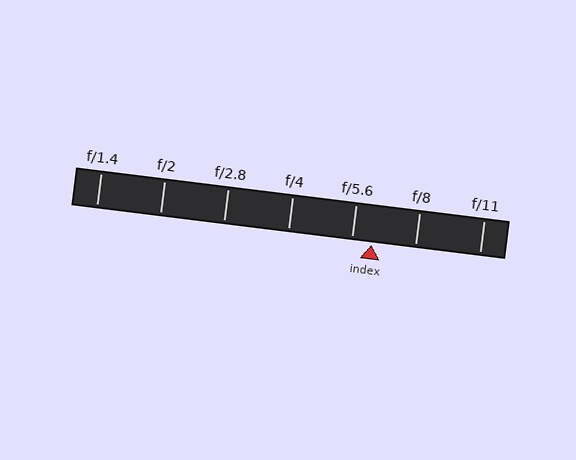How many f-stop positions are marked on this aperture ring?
There are 7 f-stop positions marked.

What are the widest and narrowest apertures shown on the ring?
The widest aperture shown is f/1.4 and the narrowest is f/11.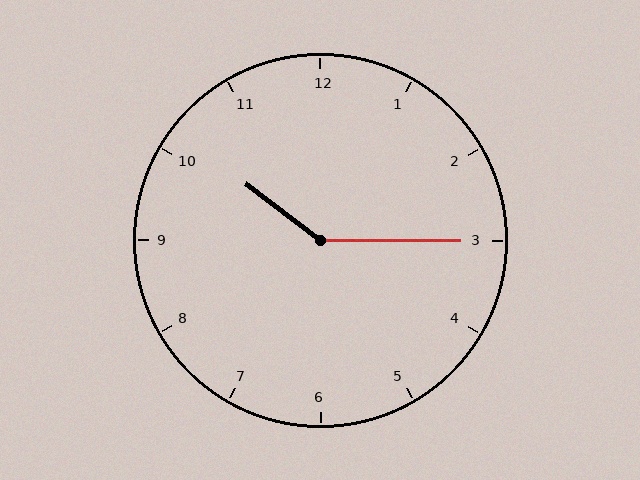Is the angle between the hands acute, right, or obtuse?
It is obtuse.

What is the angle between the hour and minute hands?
Approximately 142 degrees.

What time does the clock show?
10:15.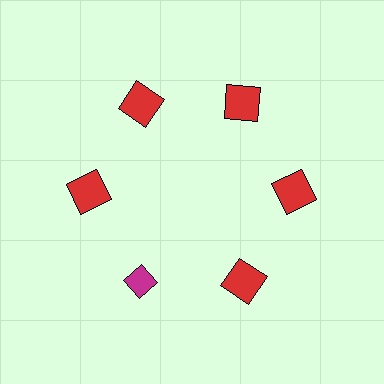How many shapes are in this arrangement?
There are 6 shapes arranged in a ring pattern.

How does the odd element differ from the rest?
It differs in both color (magenta instead of red) and shape (diamond instead of square).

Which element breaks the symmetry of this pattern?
The magenta diamond at roughly the 7 o'clock position breaks the symmetry. All other shapes are red squares.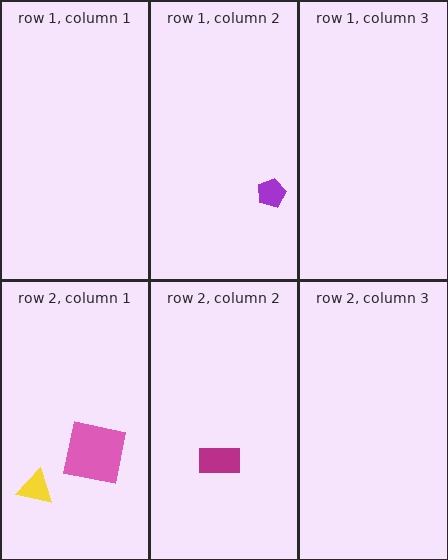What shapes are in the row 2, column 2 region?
The magenta rectangle.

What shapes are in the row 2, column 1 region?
The yellow triangle, the pink square.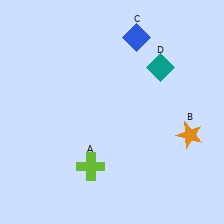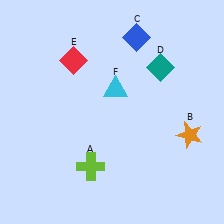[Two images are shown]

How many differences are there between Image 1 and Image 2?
There are 2 differences between the two images.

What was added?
A red diamond (E), a cyan triangle (F) were added in Image 2.